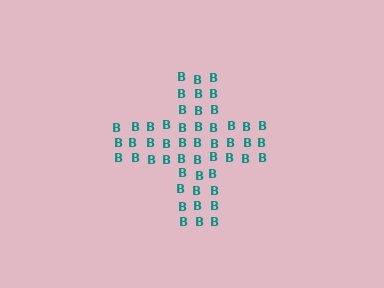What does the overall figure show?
The overall figure shows a cross.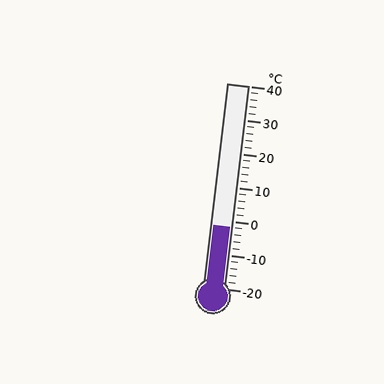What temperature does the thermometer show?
The thermometer shows approximately -2°C.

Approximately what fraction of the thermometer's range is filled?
The thermometer is filled to approximately 30% of its range.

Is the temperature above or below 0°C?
The temperature is below 0°C.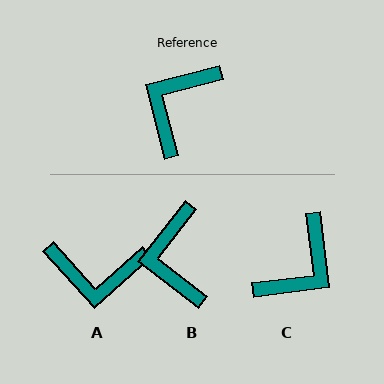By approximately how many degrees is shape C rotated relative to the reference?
Approximately 173 degrees counter-clockwise.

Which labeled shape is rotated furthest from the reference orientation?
C, about 173 degrees away.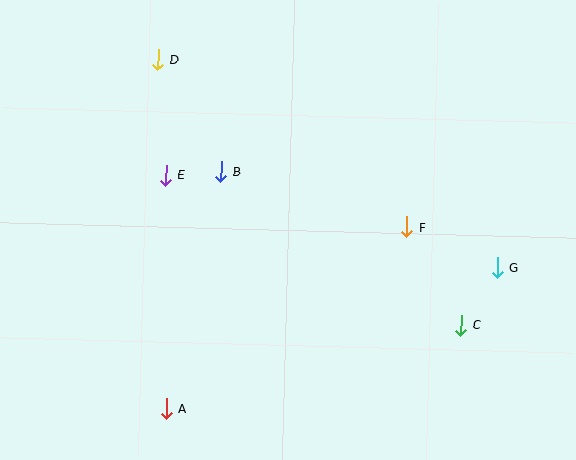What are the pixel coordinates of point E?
Point E is at (166, 175).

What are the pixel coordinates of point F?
Point F is at (407, 227).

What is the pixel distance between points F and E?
The distance between F and E is 247 pixels.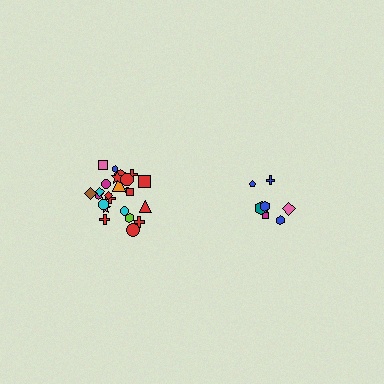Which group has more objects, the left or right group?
The left group.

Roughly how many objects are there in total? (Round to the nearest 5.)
Roughly 30 objects in total.